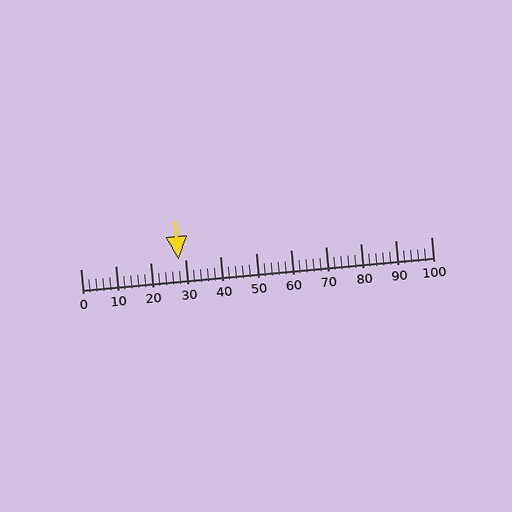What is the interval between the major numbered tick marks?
The major tick marks are spaced 10 units apart.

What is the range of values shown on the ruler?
The ruler shows values from 0 to 100.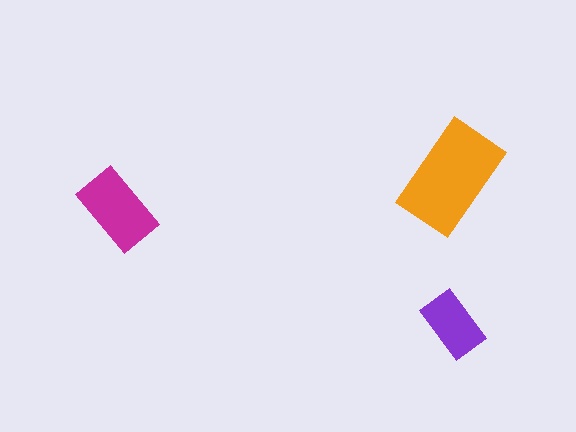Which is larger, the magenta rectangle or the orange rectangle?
The orange one.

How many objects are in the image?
There are 3 objects in the image.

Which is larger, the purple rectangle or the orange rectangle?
The orange one.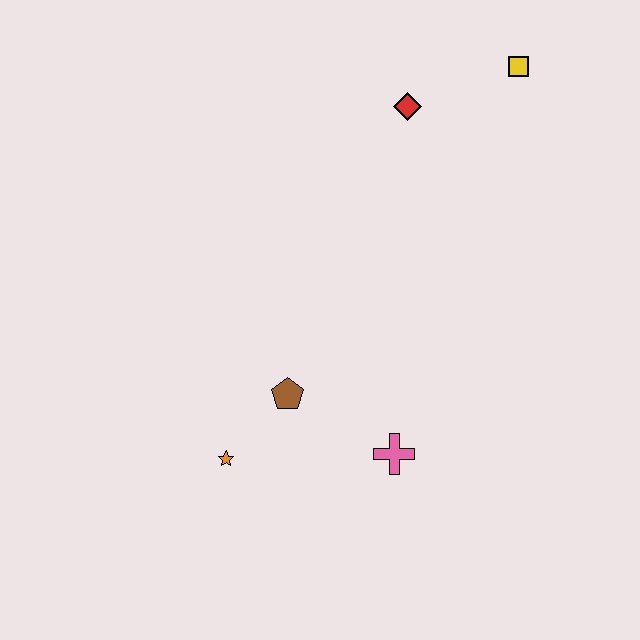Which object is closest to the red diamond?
The yellow square is closest to the red diamond.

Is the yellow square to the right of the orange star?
Yes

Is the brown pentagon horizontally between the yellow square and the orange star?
Yes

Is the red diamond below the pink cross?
No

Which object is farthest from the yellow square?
The orange star is farthest from the yellow square.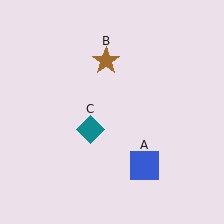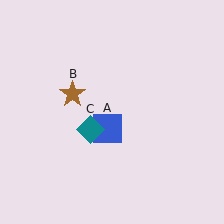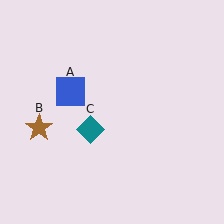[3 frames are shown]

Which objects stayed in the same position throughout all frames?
Teal diamond (object C) remained stationary.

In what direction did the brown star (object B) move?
The brown star (object B) moved down and to the left.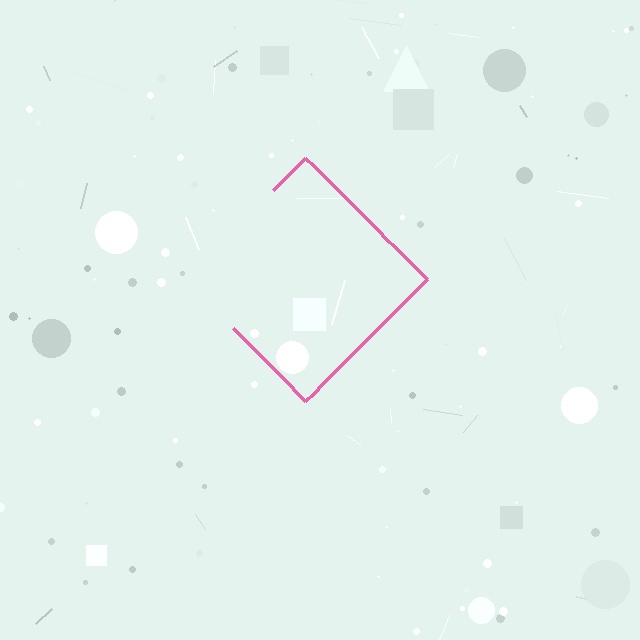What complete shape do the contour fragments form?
The contour fragments form a diamond.